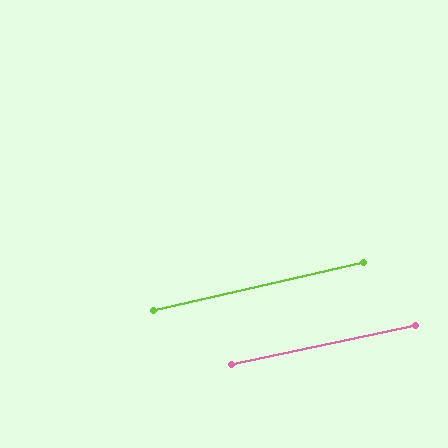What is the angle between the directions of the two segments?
Approximately 1 degree.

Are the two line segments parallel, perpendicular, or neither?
Parallel — their directions differ by only 0.9°.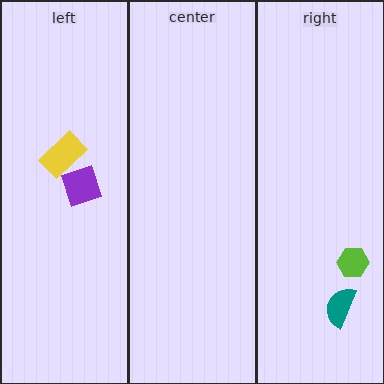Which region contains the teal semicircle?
The right region.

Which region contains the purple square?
The left region.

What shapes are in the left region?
The purple square, the yellow rectangle.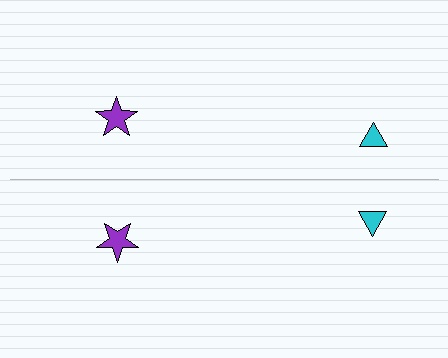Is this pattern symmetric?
Yes, this pattern has bilateral (reflection) symmetry.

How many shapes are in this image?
There are 4 shapes in this image.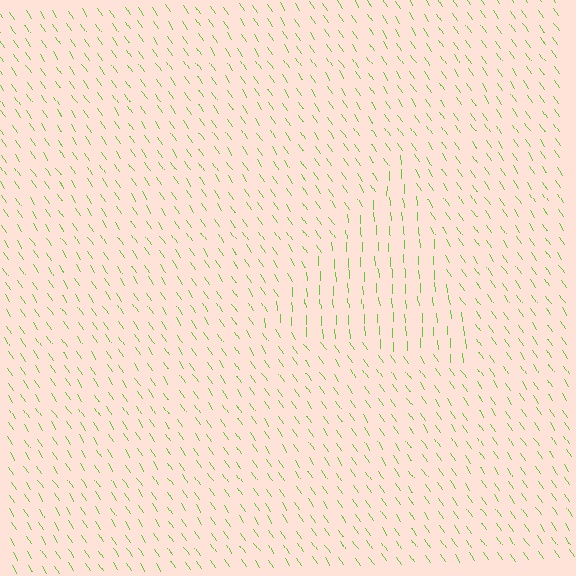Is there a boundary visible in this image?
Yes, there is a texture boundary formed by a change in line orientation.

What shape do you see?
I see a triangle.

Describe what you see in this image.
The image is filled with small lime line segments. A triangle region in the image has lines oriented differently from the surrounding lines, creating a visible texture boundary.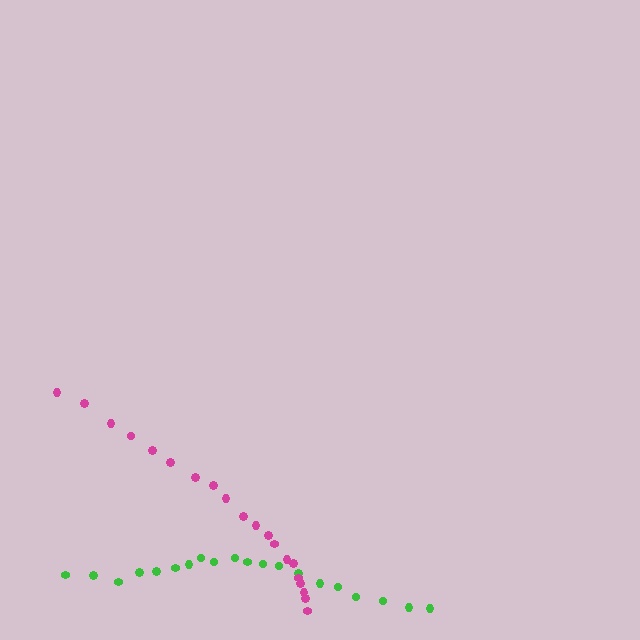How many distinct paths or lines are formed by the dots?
There are 2 distinct paths.